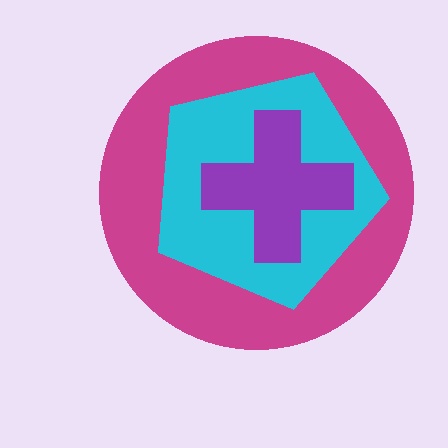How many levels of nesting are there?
3.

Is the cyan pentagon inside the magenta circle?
Yes.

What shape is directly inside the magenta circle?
The cyan pentagon.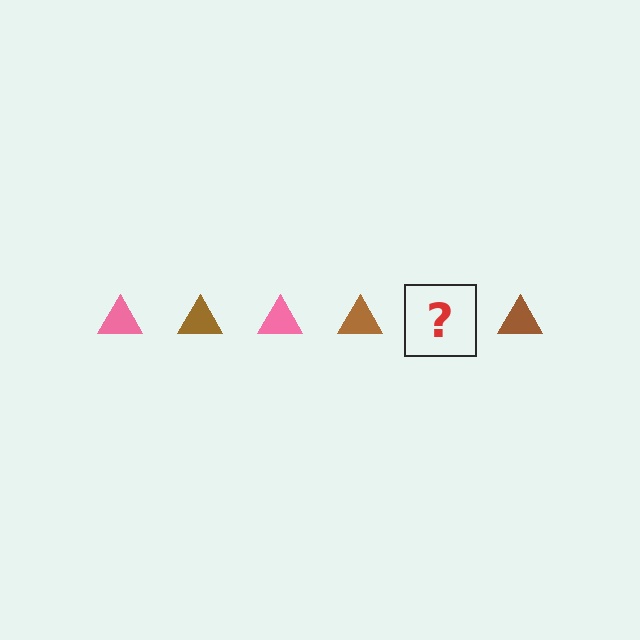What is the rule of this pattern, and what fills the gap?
The rule is that the pattern cycles through pink, brown triangles. The gap should be filled with a pink triangle.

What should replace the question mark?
The question mark should be replaced with a pink triangle.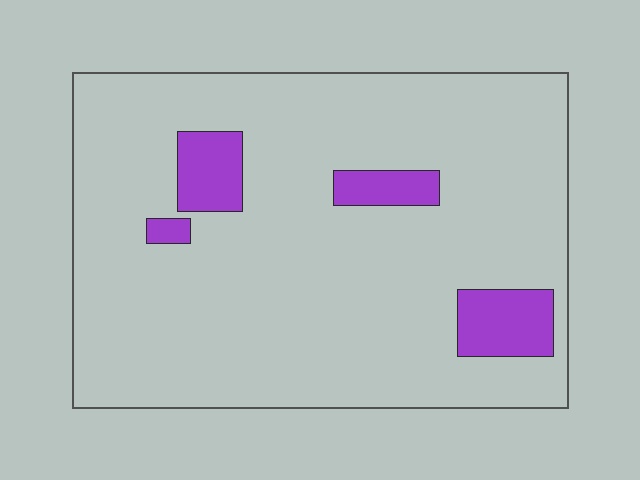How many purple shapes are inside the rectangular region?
4.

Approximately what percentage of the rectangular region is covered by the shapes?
Approximately 10%.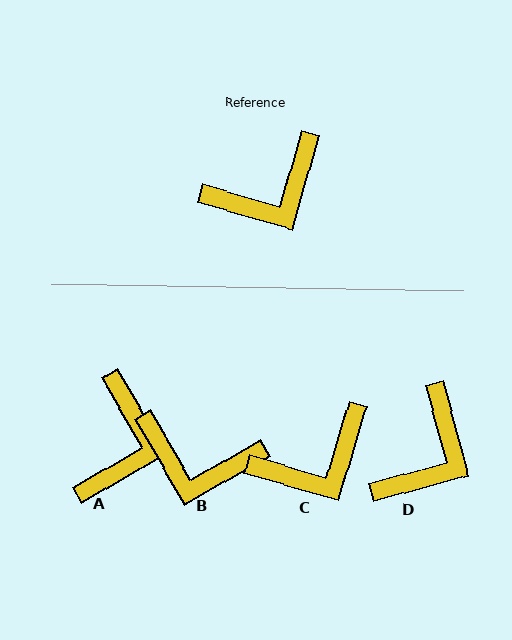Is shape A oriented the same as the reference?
No, it is off by about 47 degrees.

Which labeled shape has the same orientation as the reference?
C.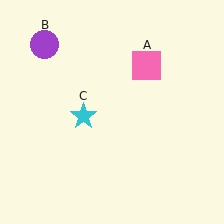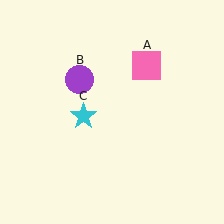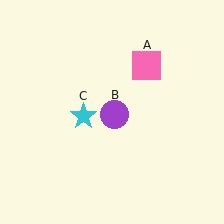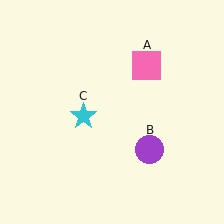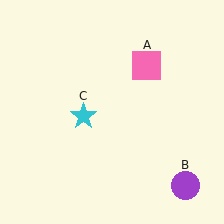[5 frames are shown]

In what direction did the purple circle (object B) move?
The purple circle (object B) moved down and to the right.